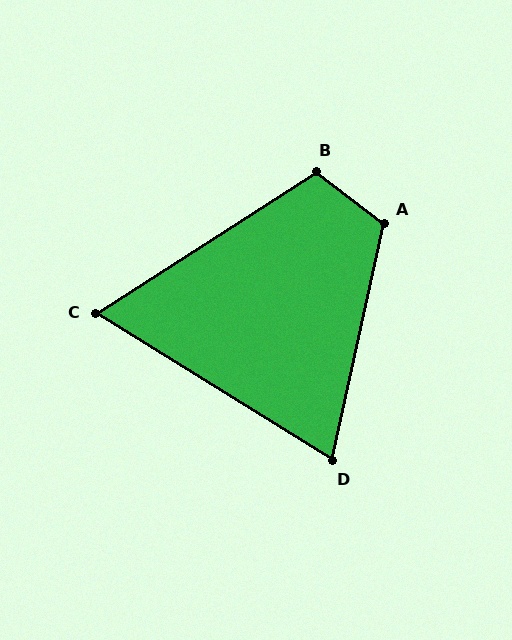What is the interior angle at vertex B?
Approximately 110 degrees (obtuse).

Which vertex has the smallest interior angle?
C, at approximately 65 degrees.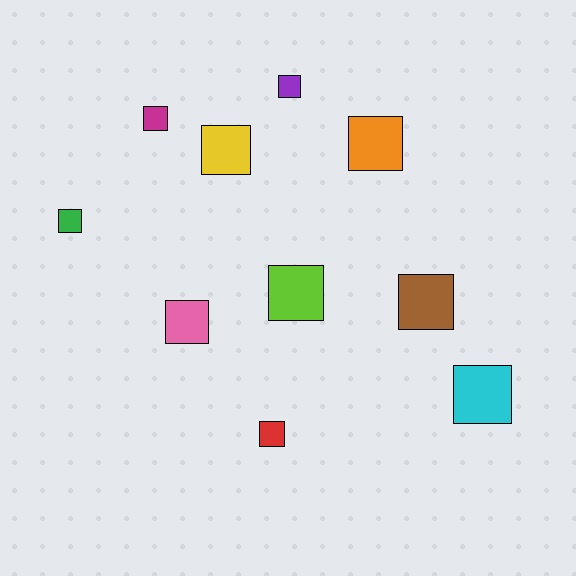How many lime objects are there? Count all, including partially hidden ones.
There is 1 lime object.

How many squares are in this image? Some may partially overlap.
There are 10 squares.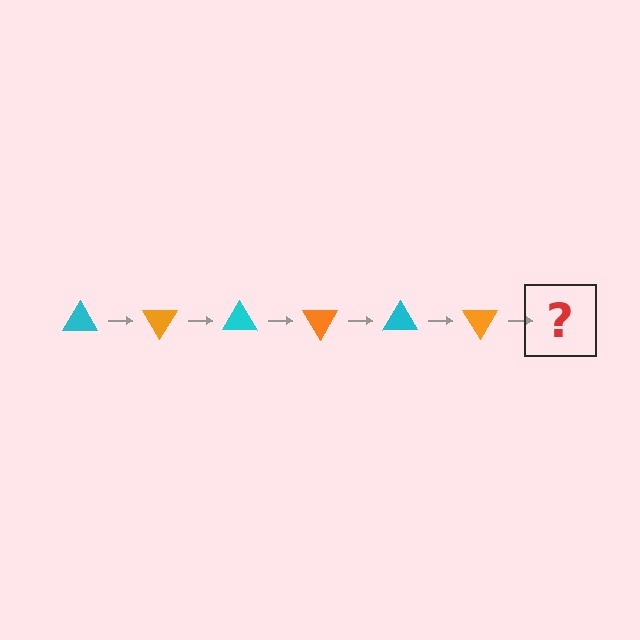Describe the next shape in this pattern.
It should be a cyan triangle, rotated 360 degrees from the start.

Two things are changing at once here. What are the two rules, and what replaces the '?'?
The two rules are that it rotates 60 degrees each step and the color cycles through cyan and orange. The '?' should be a cyan triangle, rotated 360 degrees from the start.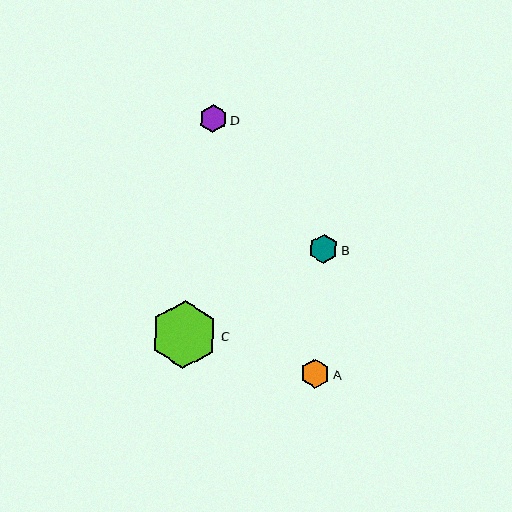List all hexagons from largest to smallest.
From largest to smallest: C, B, A, D.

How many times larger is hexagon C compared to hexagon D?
Hexagon C is approximately 2.4 times the size of hexagon D.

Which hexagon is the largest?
Hexagon C is the largest with a size of approximately 68 pixels.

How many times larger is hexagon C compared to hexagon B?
Hexagon C is approximately 2.3 times the size of hexagon B.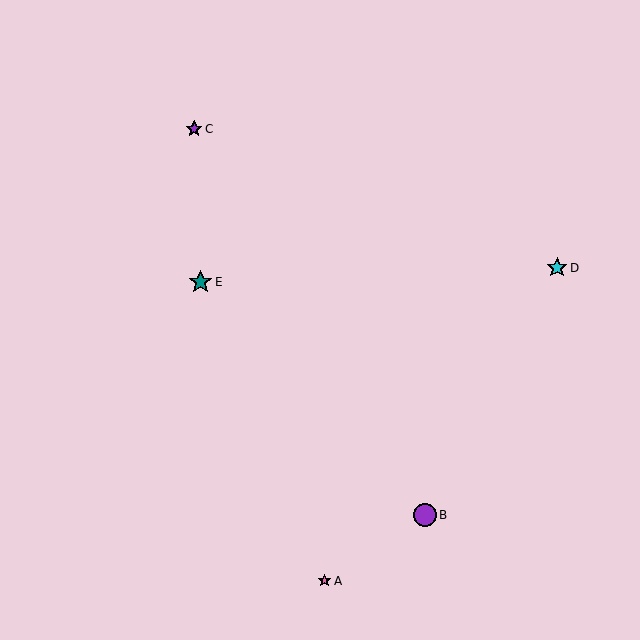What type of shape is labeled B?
Shape B is a purple circle.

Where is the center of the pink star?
The center of the pink star is at (325, 581).